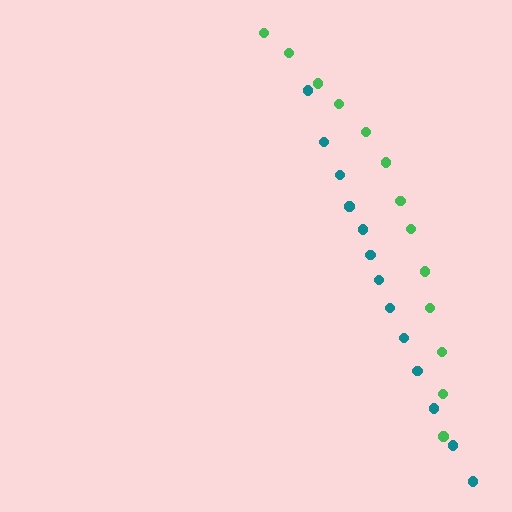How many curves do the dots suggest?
There are 2 distinct paths.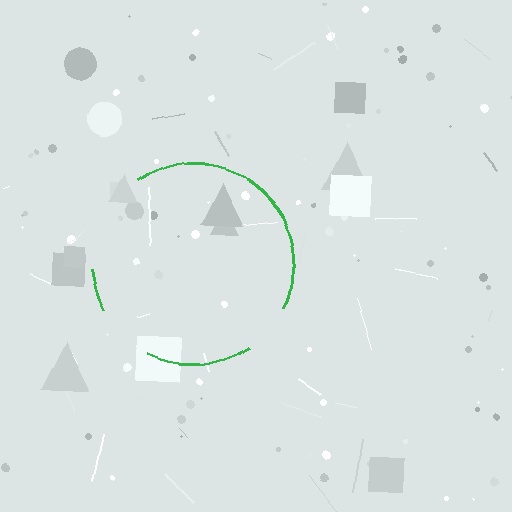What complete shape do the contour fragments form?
The contour fragments form a circle.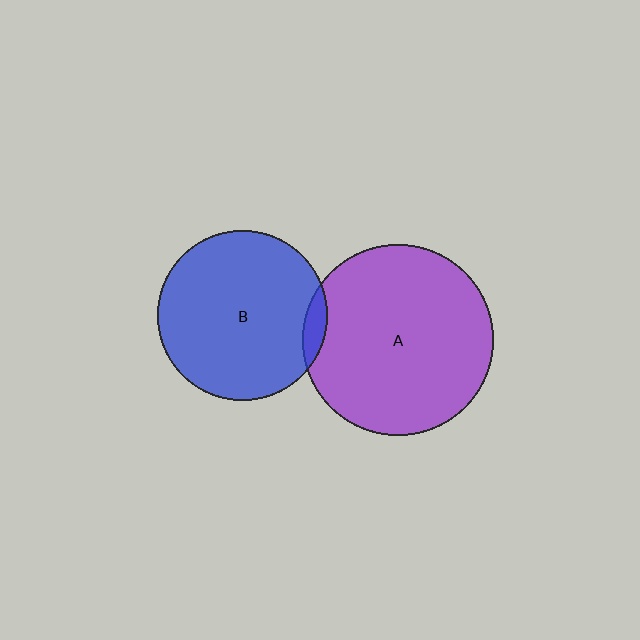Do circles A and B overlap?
Yes.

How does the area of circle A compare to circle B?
Approximately 1.3 times.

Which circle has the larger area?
Circle A (purple).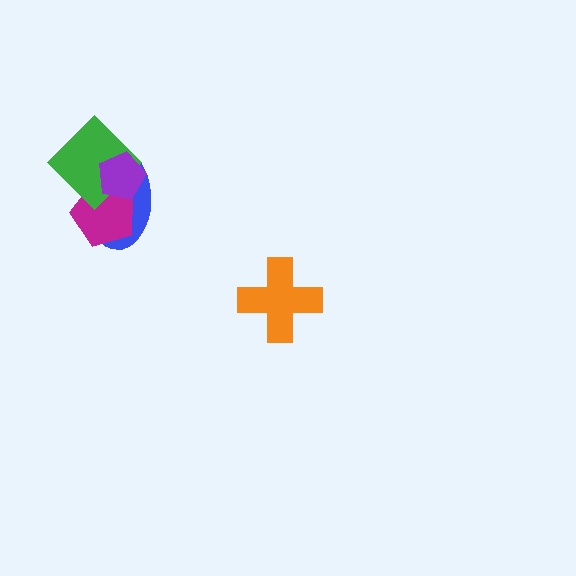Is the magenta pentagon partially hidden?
Yes, it is partially covered by another shape.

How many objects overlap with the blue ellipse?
3 objects overlap with the blue ellipse.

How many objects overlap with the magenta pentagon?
3 objects overlap with the magenta pentagon.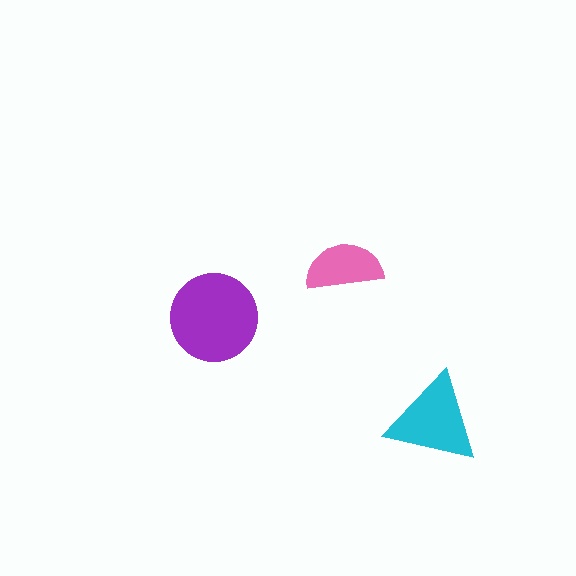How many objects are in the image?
There are 3 objects in the image.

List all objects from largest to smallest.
The purple circle, the cyan triangle, the pink semicircle.